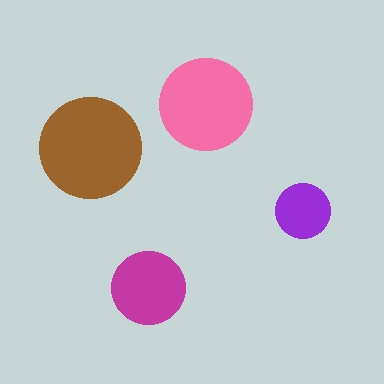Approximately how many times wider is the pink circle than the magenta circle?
About 1.5 times wider.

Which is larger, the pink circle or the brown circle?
The brown one.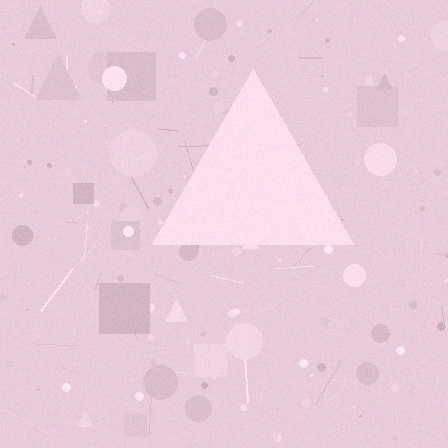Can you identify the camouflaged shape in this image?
The camouflaged shape is a triangle.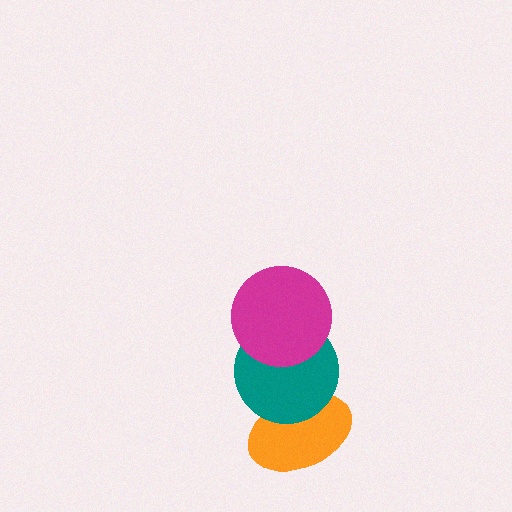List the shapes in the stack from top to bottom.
From top to bottom: the magenta circle, the teal circle, the orange ellipse.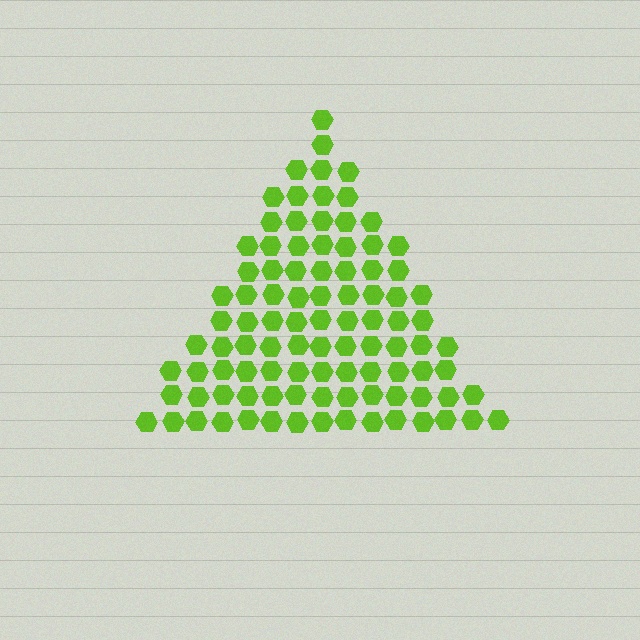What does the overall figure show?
The overall figure shows a triangle.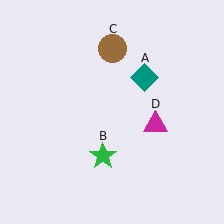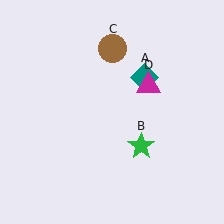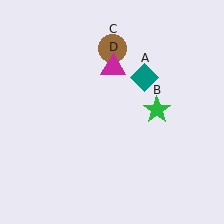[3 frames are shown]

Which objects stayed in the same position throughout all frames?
Teal diamond (object A) and brown circle (object C) remained stationary.